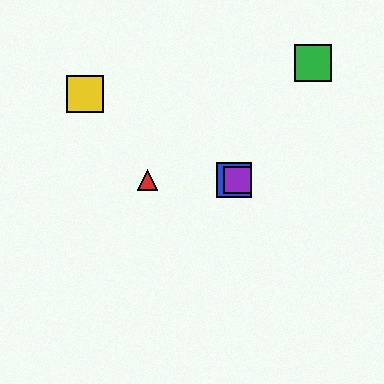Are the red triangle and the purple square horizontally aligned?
Yes, both are at y≈180.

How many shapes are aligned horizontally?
3 shapes (the red triangle, the blue square, the purple square) are aligned horizontally.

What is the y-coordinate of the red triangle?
The red triangle is at y≈180.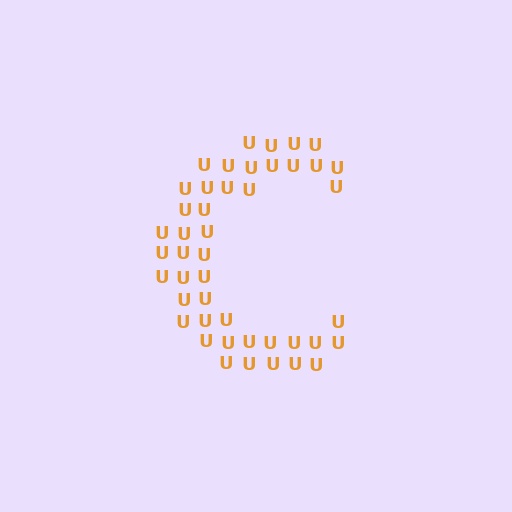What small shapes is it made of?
It is made of small letter U's.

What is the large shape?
The large shape is the letter C.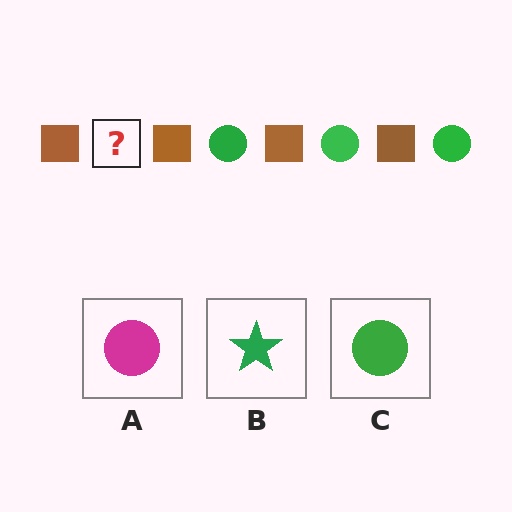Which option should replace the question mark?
Option C.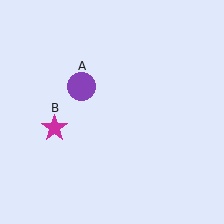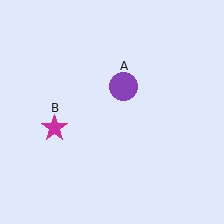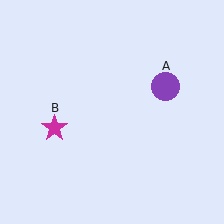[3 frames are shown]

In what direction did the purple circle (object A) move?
The purple circle (object A) moved right.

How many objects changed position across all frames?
1 object changed position: purple circle (object A).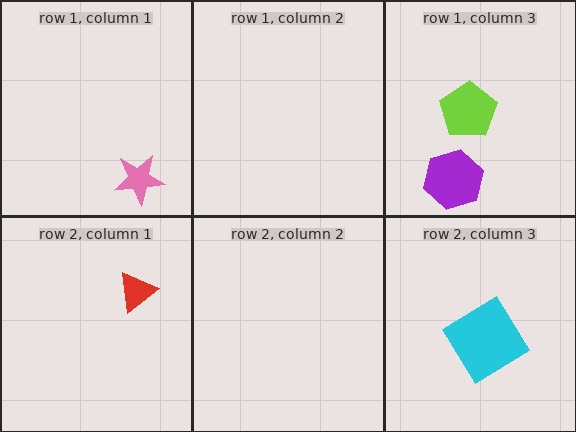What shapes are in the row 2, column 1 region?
The red triangle.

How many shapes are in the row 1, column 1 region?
1.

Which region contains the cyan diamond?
The row 2, column 3 region.